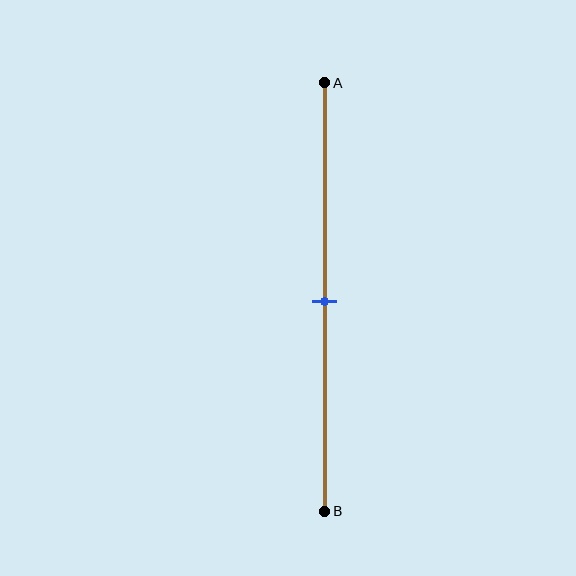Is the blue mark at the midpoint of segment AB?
Yes, the mark is approximately at the midpoint.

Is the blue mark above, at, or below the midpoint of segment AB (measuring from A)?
The blue mark is approximately at the midpoint of segment AB.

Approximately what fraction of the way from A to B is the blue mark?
The blue mark is approximately 50% of the way from A to B.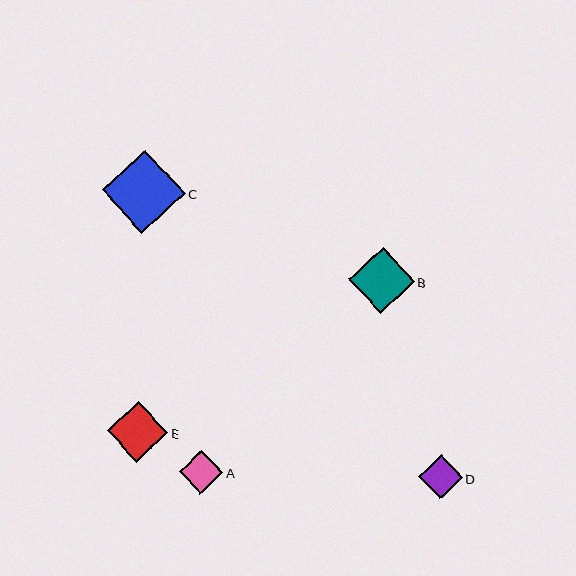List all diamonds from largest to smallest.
From largest to smallest: C, B, E, D, A.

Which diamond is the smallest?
Diamond A is the smallest with a size of approximately 43 pixels.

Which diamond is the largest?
Diamond C is the largest with a size of approximately 83 pixels.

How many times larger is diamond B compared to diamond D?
Diamond B is approximately 1.5 times the size of diamond D.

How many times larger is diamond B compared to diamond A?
Diamond B is approximately 1.5 times the size of diamond A.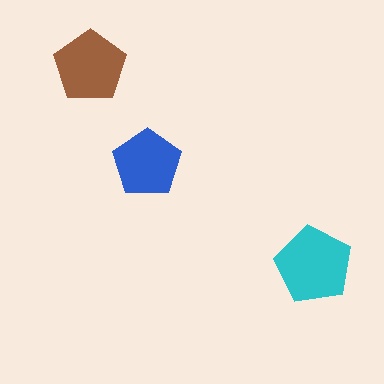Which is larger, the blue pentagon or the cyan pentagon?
The cyan one.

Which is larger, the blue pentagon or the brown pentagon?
The brown one.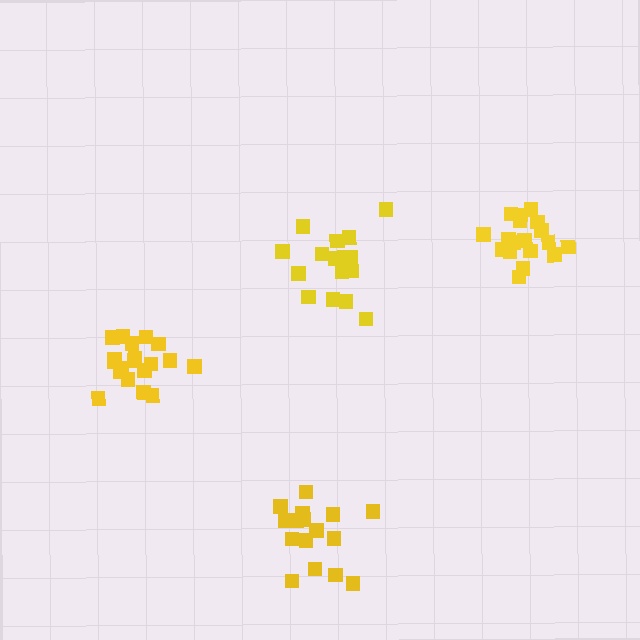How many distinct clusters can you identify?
There are 4 distinct clusters.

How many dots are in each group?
Group 1: 19 dots, Group 2: 18 dots, Group 3: 16 dots, Group 4: 19 dots (72 total).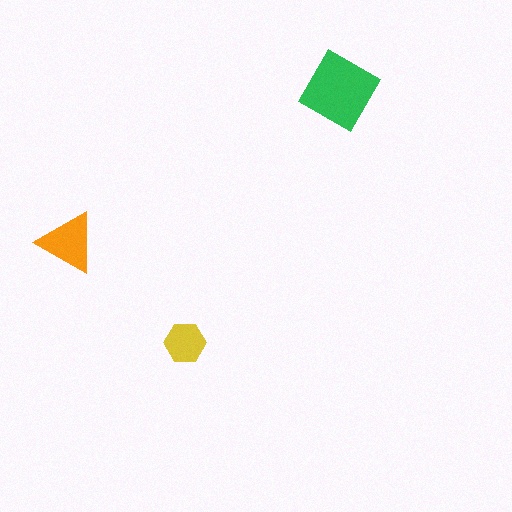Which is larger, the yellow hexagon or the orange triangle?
The orange triangle.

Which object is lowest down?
The yellow hexagon is bottommost.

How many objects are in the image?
There are 3 objects in the image.